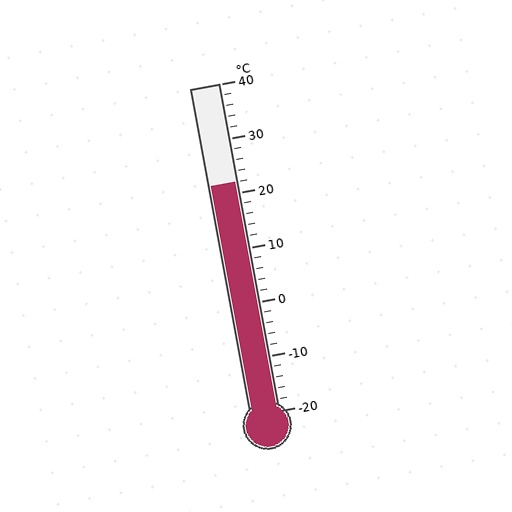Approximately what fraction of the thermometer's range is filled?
The thermometer is filled to approximately 70% of its range.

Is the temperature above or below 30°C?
The temperature is below 30°C.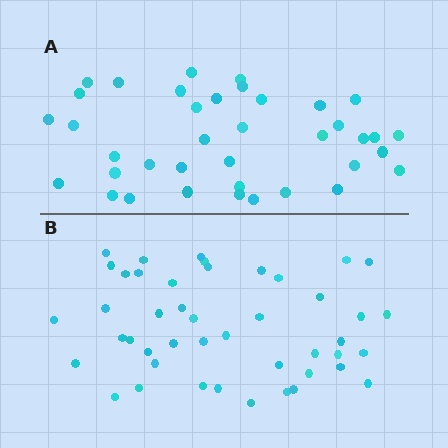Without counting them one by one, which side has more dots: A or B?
Region B (the bottom region) has more dots.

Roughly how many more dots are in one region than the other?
Region B has roughly 8 or so more dots than region A.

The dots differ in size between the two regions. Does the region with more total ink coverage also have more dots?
No. Region A has more total ink coverage because its dots are larger, but region B actually contains more individual dots. Total area can be misleading — the number of items is what matters here.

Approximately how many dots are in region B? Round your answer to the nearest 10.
About 40 dots. (The exact count is 45, which rounds to 40.)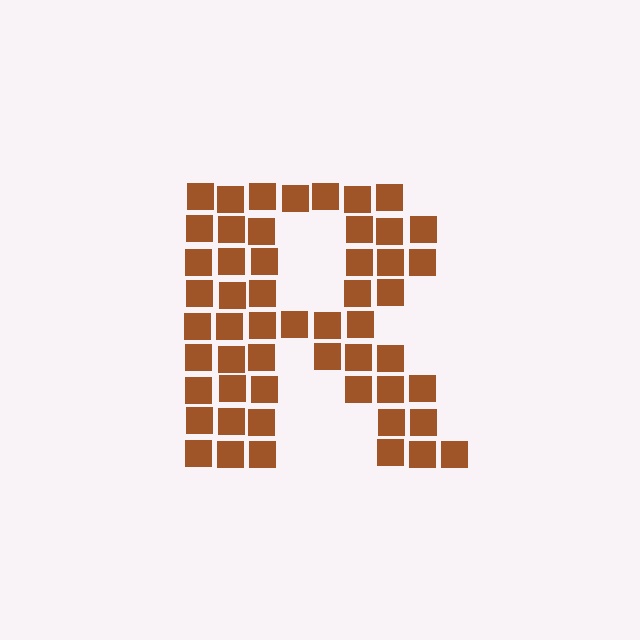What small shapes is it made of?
It is made of small squares.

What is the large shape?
The large shape is the letter R.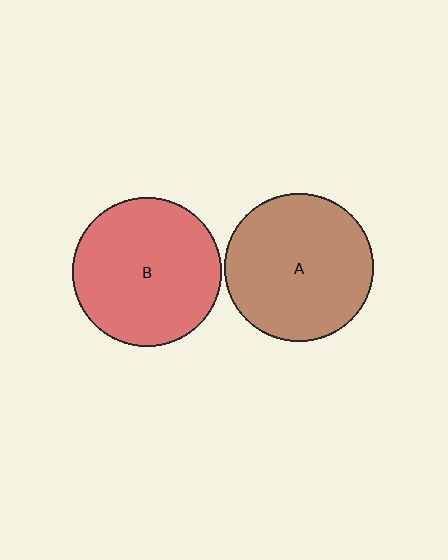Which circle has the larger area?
Circle B (red).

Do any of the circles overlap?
No, none of the circles overlap.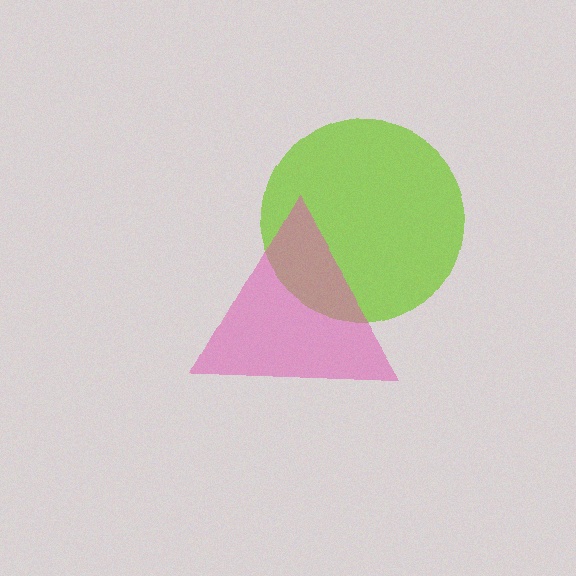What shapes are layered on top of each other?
The layered shapes are: a lime circle, a pink triangle.